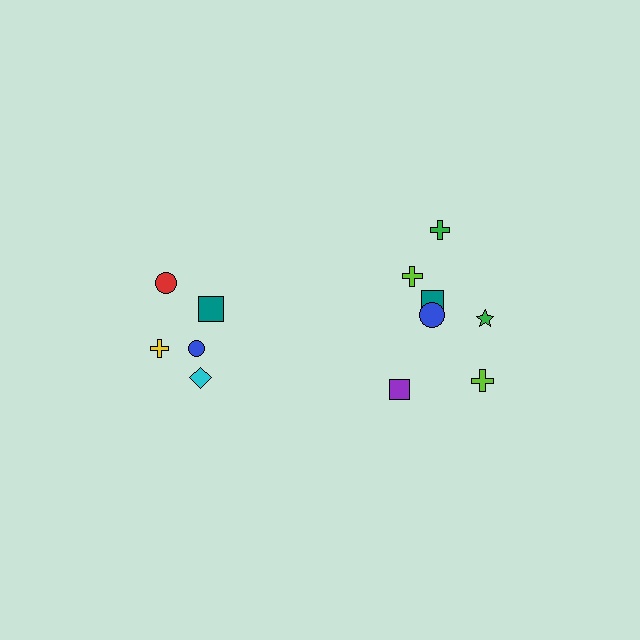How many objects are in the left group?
There are 5 objects.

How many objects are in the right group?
There are 7 objects.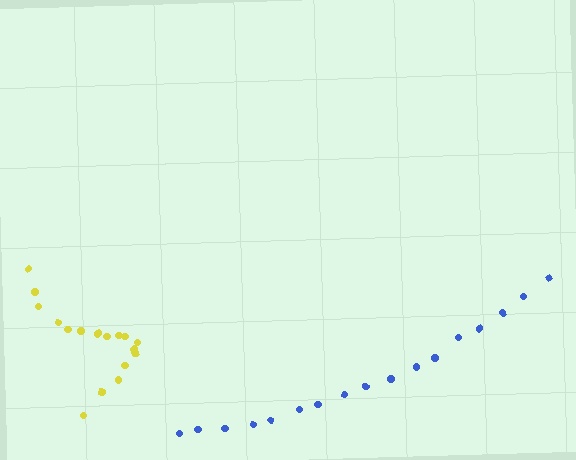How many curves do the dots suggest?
There are 2 distinct paths.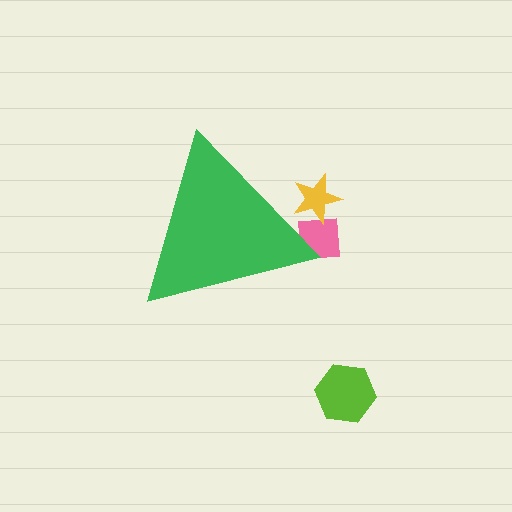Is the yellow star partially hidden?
Yes, the yellow star is partially hidden behind the green triangle.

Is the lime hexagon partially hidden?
No, the lime hexagon is fully visible.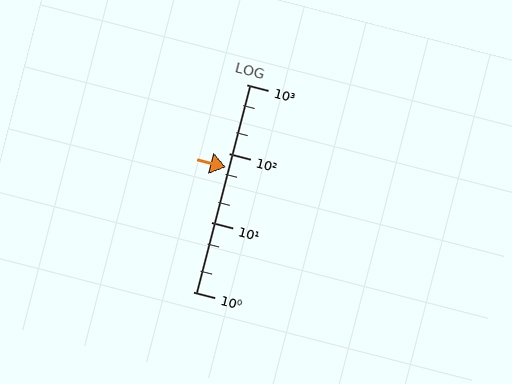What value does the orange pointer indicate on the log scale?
The pointer indicates approximately 63.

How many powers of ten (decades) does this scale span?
The scale spans 3 decades, from 1 to 1000.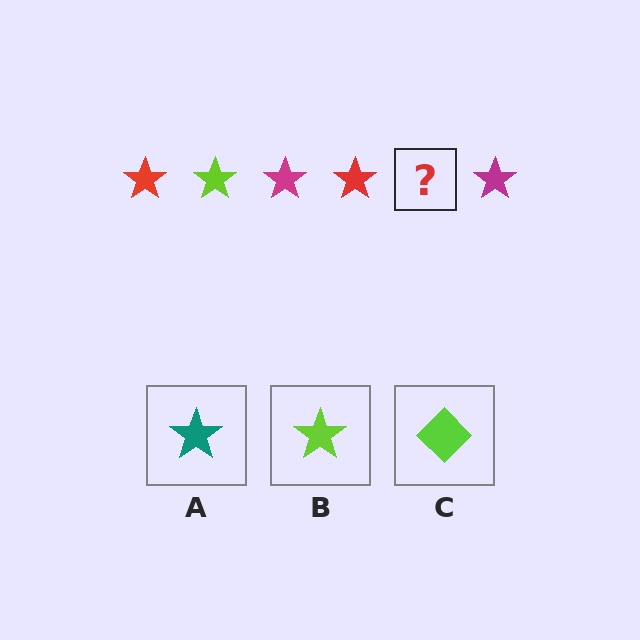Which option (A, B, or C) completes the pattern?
B.